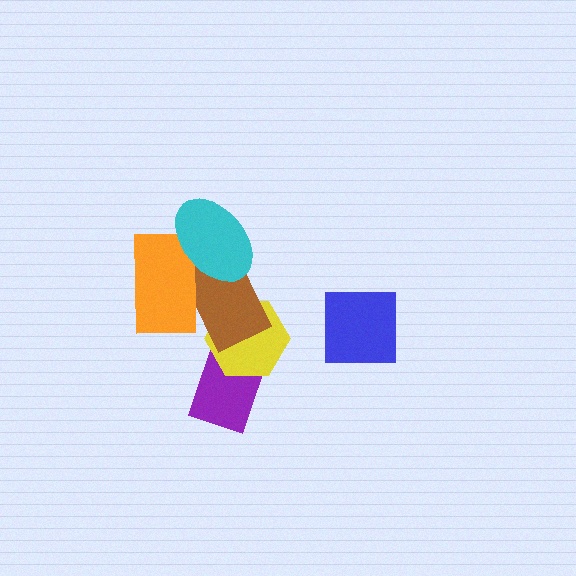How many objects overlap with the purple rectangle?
2 objects overlap with the purple rectangle.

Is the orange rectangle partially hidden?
Yes, it is partially covered by another shape.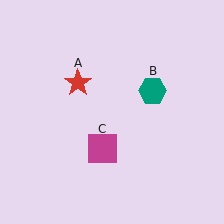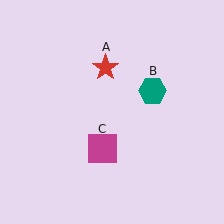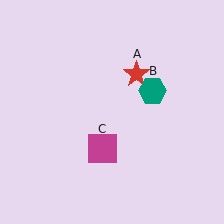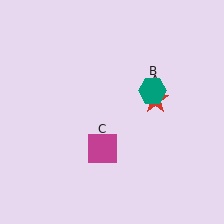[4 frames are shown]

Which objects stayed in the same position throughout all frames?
Teal hexagon (object B) and magenta square (object C) remained stationary.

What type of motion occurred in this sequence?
The red star (object A) rotated clockwise around the center of the scene.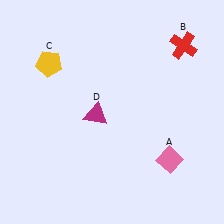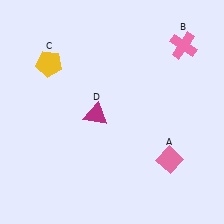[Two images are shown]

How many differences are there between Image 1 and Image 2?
There is 1 difference between the two images.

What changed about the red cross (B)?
In Image 1, B is red. In Image 2, it changed to pink.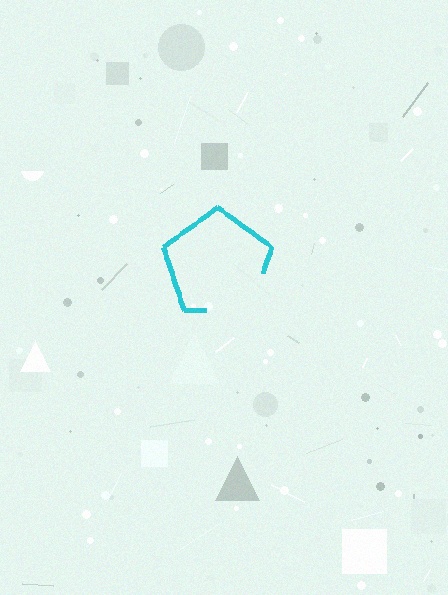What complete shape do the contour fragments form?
The contour fragments form a pentagon.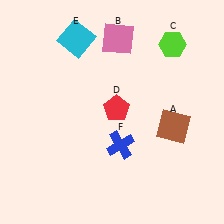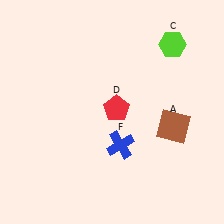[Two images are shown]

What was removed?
The cyan square (E), the pink square (B) were removed in Image 2.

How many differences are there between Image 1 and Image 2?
There are 2 differences between the two images.